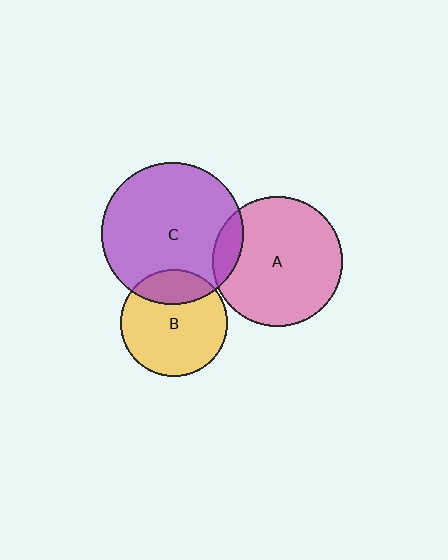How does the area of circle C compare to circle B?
Approximately 1.8 times.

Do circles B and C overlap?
Yes.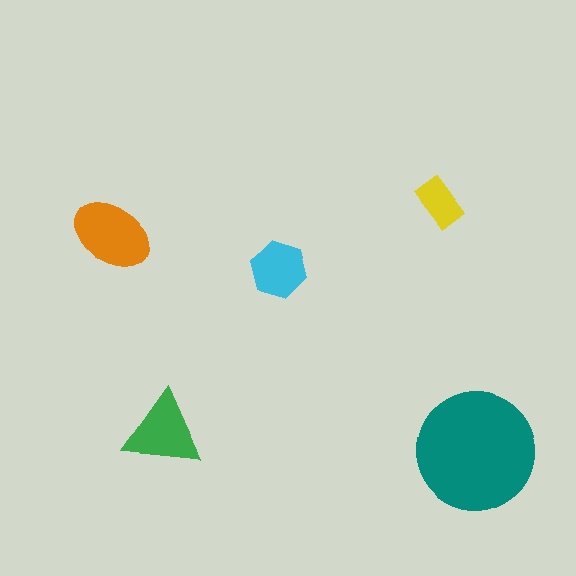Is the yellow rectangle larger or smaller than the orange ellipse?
Smaller.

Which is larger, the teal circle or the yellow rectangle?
The teal circle.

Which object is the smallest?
The yellow rectangle.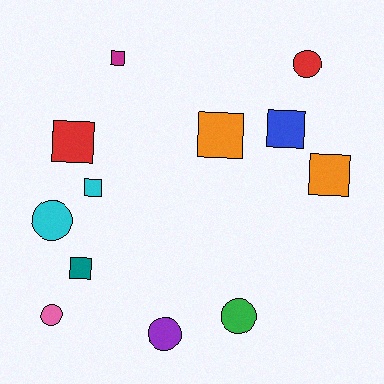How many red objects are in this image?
There are 2 red objects.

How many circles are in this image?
There are 5 circles.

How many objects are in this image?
There are 12 objects.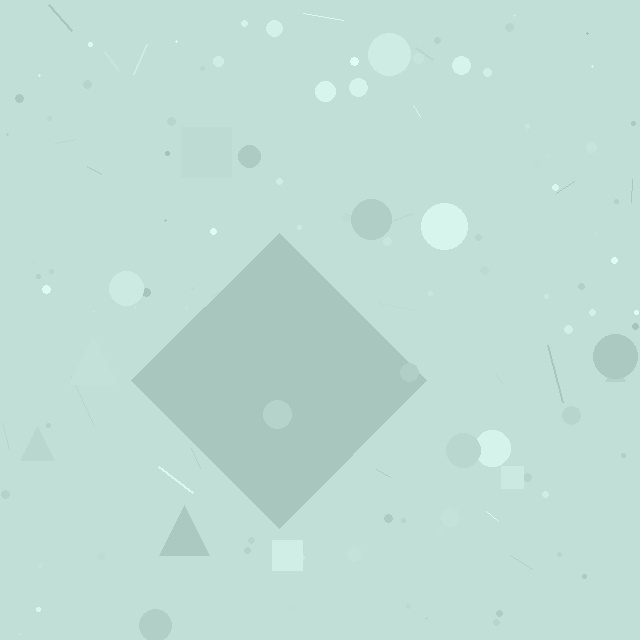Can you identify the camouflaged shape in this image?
The camouflaged shape is a diamond.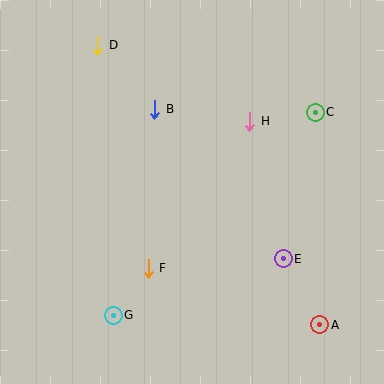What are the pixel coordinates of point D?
Point D is at (98, 45).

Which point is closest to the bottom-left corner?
Point G is closest to the bottom-left corner.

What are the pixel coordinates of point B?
Point B is at (155, 109).